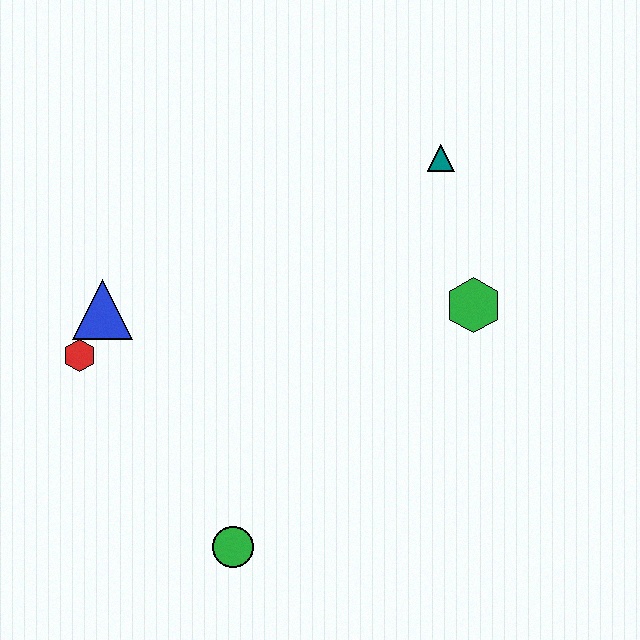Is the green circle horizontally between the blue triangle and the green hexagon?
Yes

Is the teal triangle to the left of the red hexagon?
No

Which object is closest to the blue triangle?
The red hexagon is closest to the blue triangle.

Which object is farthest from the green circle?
The teal triangle is farthest from the green circle.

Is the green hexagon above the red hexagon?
Yes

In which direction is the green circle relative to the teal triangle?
The green circle is below the teal triangle.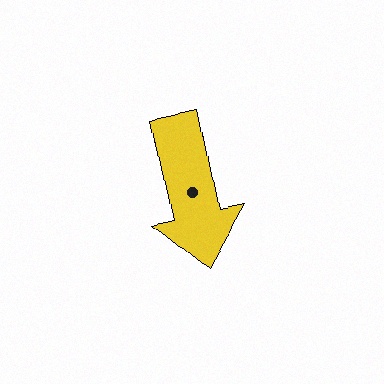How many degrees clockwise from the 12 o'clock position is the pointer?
Approximately 168 degrees.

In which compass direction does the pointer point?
South.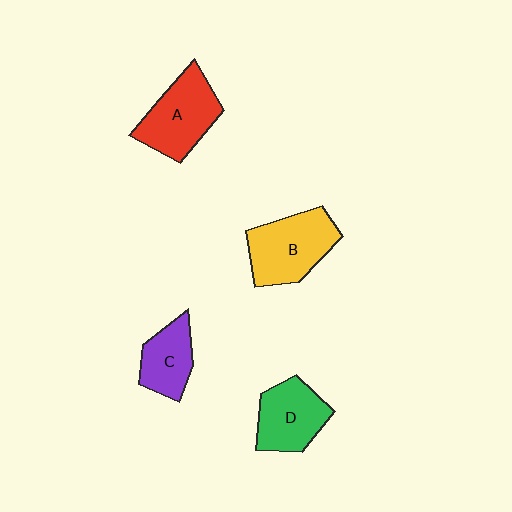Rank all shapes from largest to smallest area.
From largest to smallest: B (yellow), A (red), D (green), C (purple).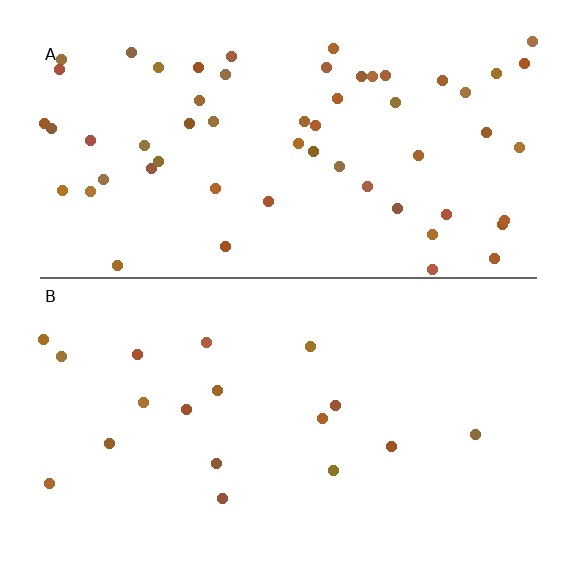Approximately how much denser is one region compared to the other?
Approximately 3.3× — region A over region B.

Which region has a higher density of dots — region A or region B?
A (the top).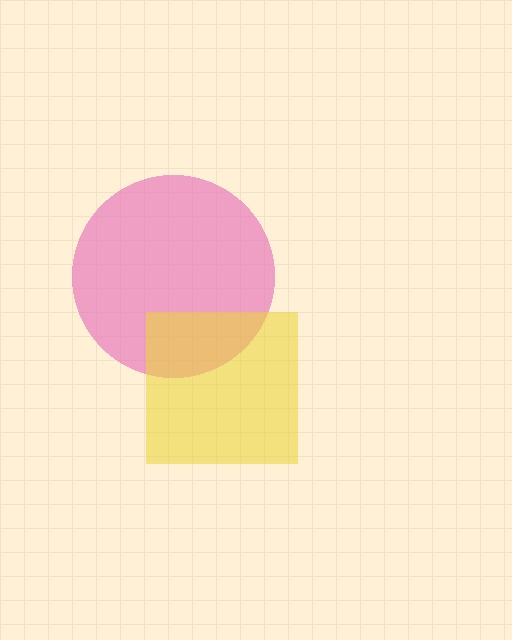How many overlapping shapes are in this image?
There are 2 overlapping shapes in the image.